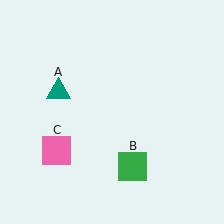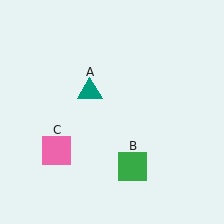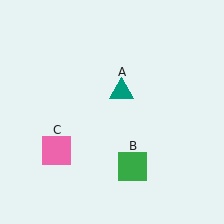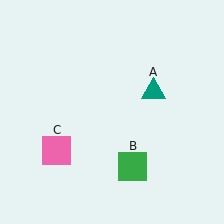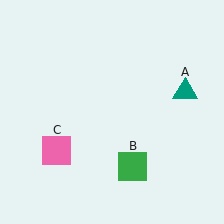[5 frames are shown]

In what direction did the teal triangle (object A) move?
The teal triangle (object A) moved right.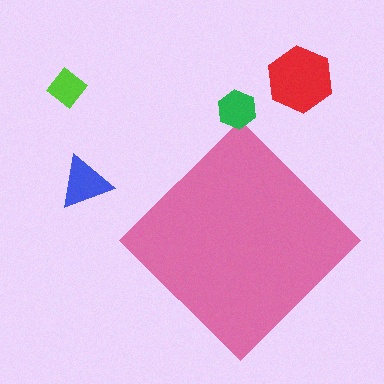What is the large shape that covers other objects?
A pink diamond.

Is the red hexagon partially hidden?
No, the red hexagon is fully visible.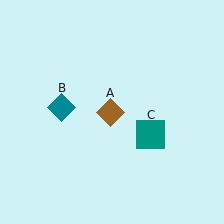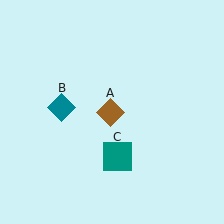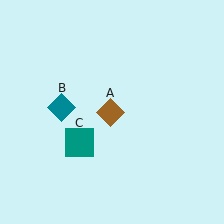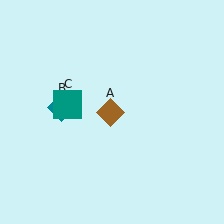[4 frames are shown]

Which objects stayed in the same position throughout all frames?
Brown diamond (object A) and teal diamond (object B) remained stationary.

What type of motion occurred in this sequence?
The teal square (object C) rotated clockwise around the center of the scene.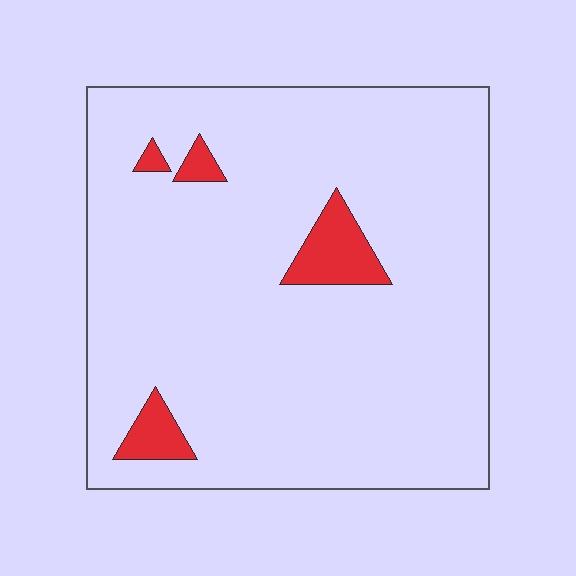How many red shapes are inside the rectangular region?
4.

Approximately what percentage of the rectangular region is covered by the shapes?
Approximately 5%.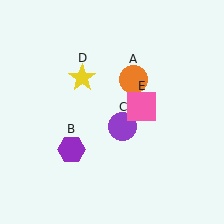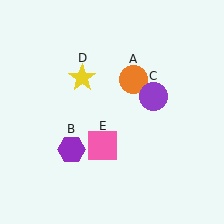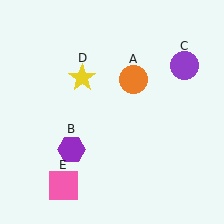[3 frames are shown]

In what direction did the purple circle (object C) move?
The purple circle (object C) moved up and to the right.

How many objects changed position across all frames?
2 objects changed position: purple circle (object C), pink square (object E).